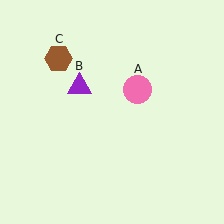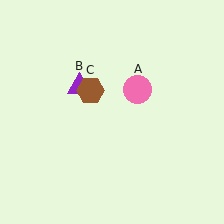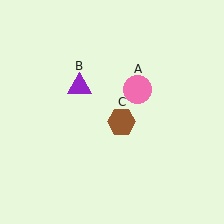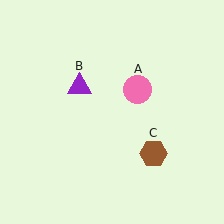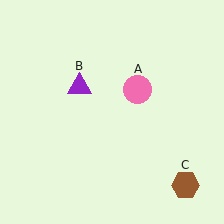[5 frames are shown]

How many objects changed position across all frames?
1 object changed position: brown hexagon (object C).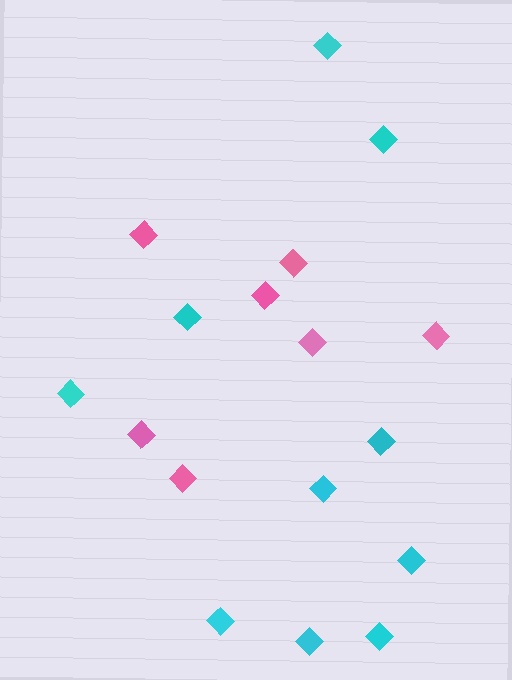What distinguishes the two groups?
There are 2 groups: one group of pink diamonds (7) and one group of cyan diamonds (10).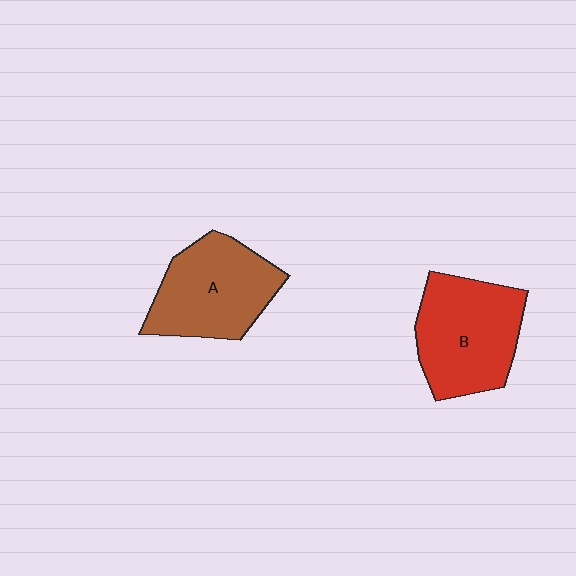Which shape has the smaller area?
Shape A (brown).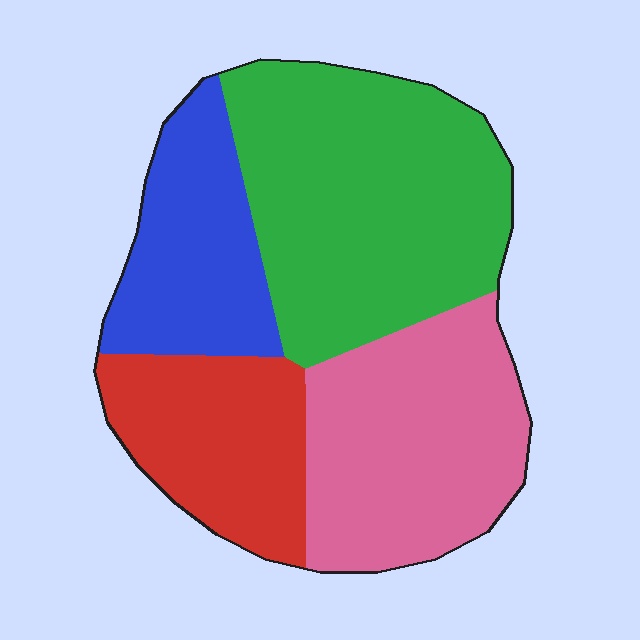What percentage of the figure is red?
Red takes up less than a quarter of the figure.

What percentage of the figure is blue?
Blue covers about 20% of the figure.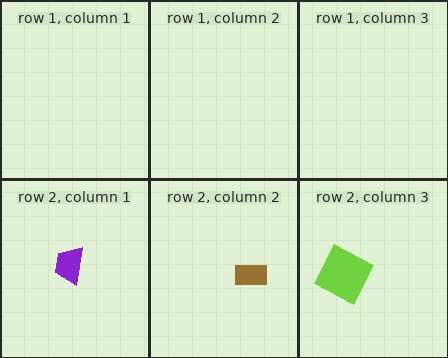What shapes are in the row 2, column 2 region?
The brown rectangle.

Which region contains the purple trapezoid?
The row 2, column 1 region.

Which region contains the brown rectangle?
The row 2, column 2 region.